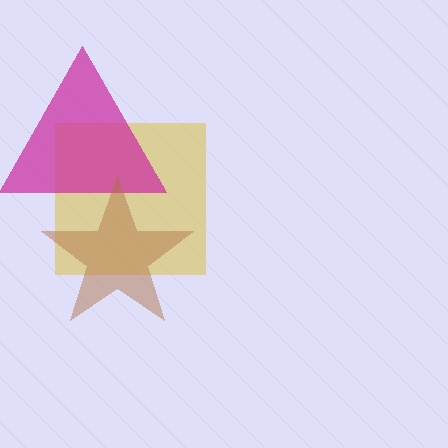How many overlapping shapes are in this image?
There are 3 overlapping shapes in the image.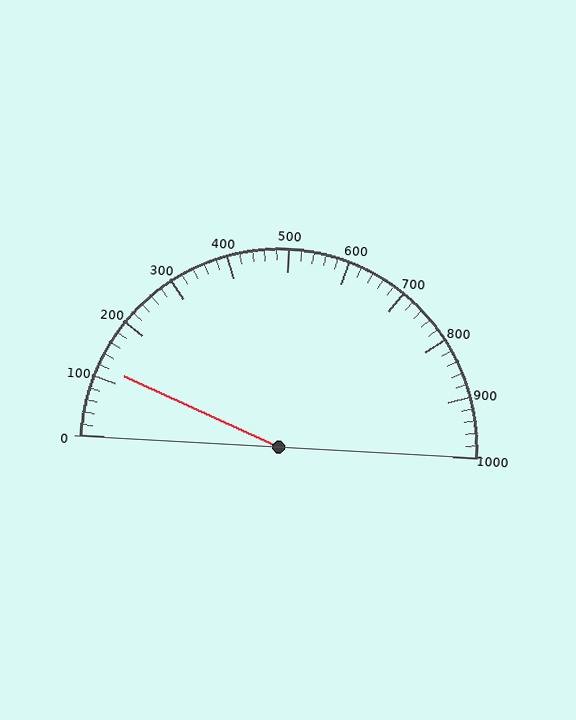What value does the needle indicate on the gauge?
The needle indicates approximately 120.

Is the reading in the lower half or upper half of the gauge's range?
The reading is in the lower half of the range (0 to 1000).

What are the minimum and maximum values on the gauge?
The gauge ranges from 0 to 1000.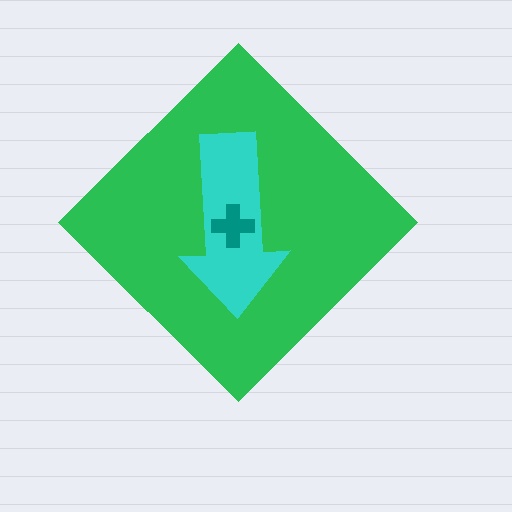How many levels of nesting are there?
3.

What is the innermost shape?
The teal cross.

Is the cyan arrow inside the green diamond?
Yes.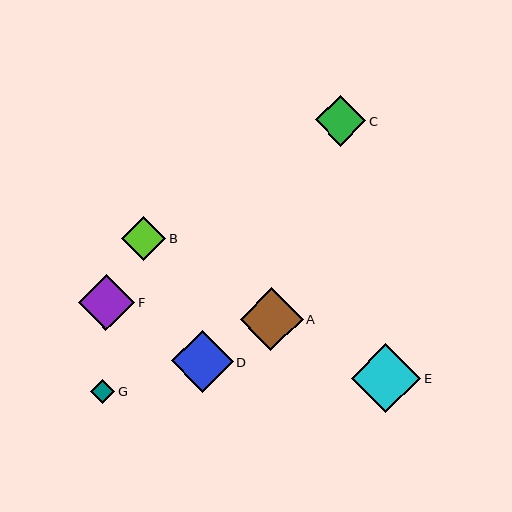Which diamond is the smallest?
Diamond G is the smallest with a size of approximately 24 pixels.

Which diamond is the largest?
Diamond E is the largest with a size of approximately 69 pixels.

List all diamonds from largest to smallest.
From largest to smallest: E, A, D, F, C, B, G.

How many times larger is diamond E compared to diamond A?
Diamond E is approximately 1.1 times the size of diamond A.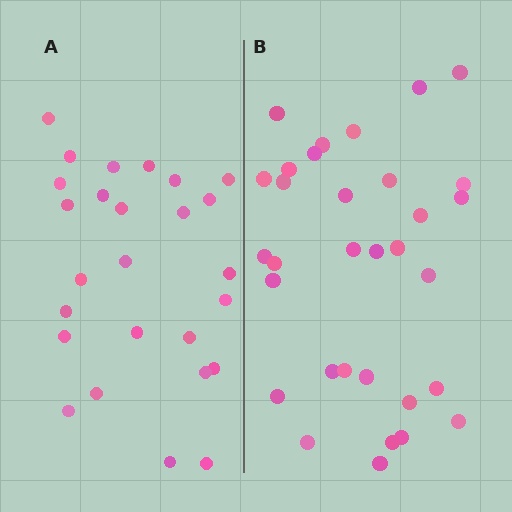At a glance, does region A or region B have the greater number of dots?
Region B (the right region) has more dots.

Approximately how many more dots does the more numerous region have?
Region B has about 6 more dots than region A.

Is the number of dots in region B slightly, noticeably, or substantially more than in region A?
Region B has only slightly more — the two regions are fairly close. The ratio is roughly 1.2 to 1.